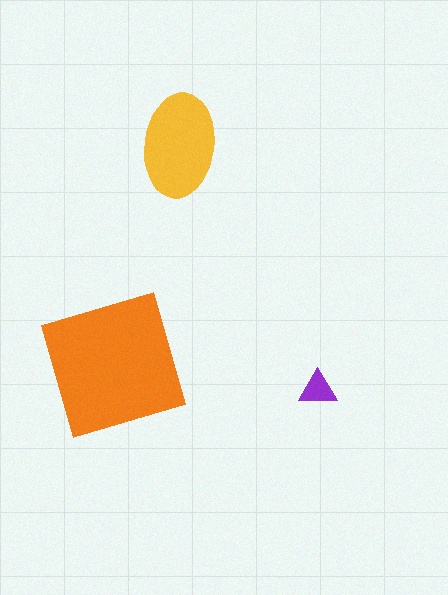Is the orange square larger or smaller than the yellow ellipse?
Larger.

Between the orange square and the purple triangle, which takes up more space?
The orange square.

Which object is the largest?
The orange square.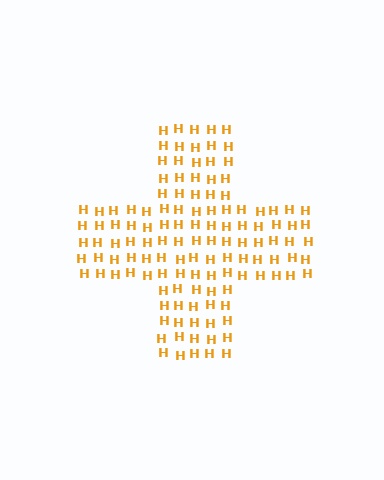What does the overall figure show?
The overall figure shows a cross.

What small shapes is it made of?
It is made of small letter H's.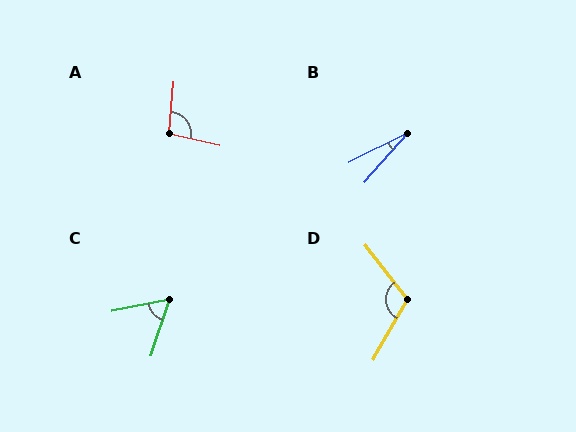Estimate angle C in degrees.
Approximately 61 degrees.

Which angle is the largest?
D, at approximately 113 degrees.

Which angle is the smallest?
B, at approximately 22 degrees.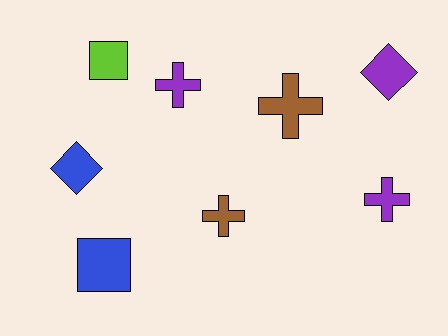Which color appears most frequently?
Purple, with 3 objects.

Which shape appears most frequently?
Cross, with 4 objects.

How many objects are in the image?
There are 8 objects.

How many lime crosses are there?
There are no lime crosses.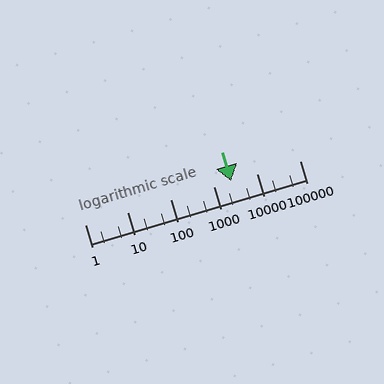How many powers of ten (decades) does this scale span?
The scale spans 5 decades, from 1 to 100000.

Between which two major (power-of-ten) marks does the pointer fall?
The pointer is between 1000 and 10000.